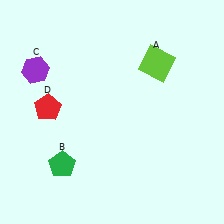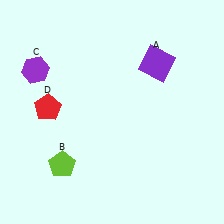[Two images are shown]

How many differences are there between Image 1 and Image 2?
There are 2 differences between the two images.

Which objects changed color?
A changed from lime to purple. B changed from green to lime.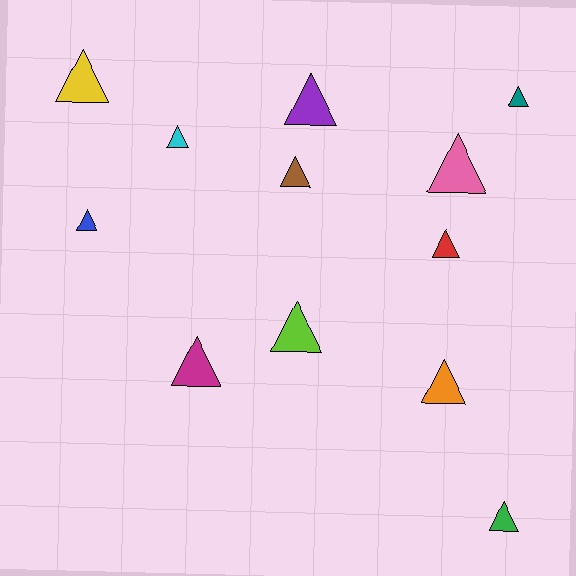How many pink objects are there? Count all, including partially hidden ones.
There is 1 pink object.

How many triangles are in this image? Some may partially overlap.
There are 12 triangles.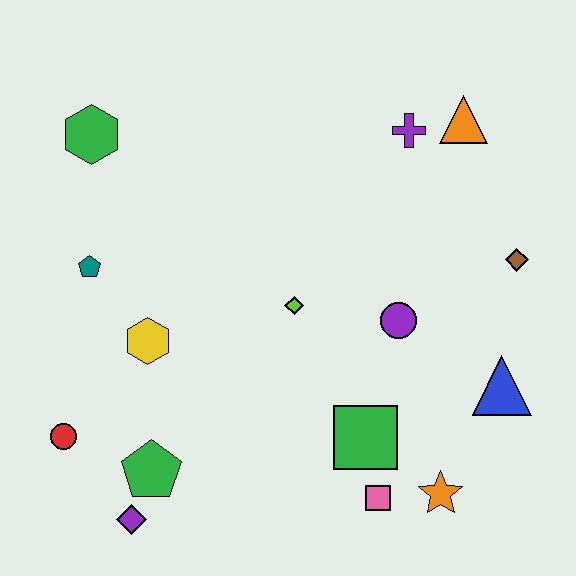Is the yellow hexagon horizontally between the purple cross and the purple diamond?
Yes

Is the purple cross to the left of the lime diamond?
No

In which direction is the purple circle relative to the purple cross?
The purple circle is below the purple cross.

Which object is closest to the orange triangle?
The purple cross is closest to the orange triangle.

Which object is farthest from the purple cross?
The purple diamond is farthest from the purple cross.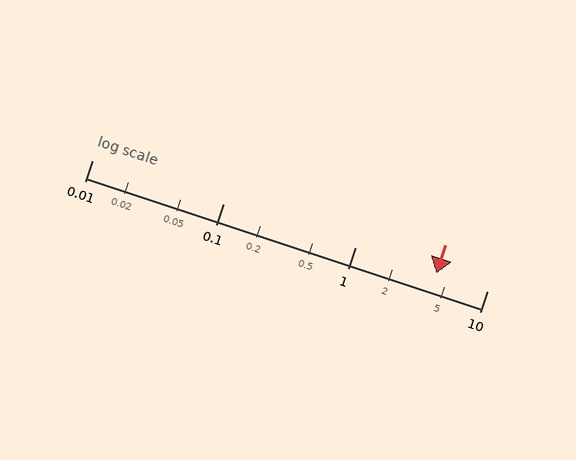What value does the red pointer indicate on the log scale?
The pointer indicates approximately 4.1.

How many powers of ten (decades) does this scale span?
The scale spans 3 decades, from 0.01 to 10.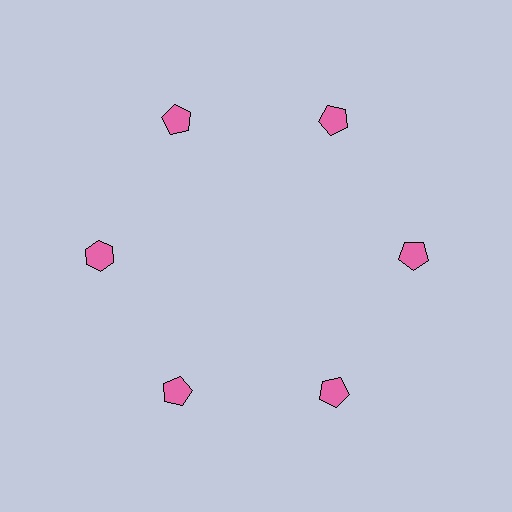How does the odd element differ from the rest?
It has a different shape: hexagon instead of pentagon.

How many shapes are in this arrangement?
There are 6 shapes arranged in a ring pattern.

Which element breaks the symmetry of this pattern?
The pink hexagon at roughly the 9 o'clock position breaks the symmetry. All other shapes are pink pentagons.